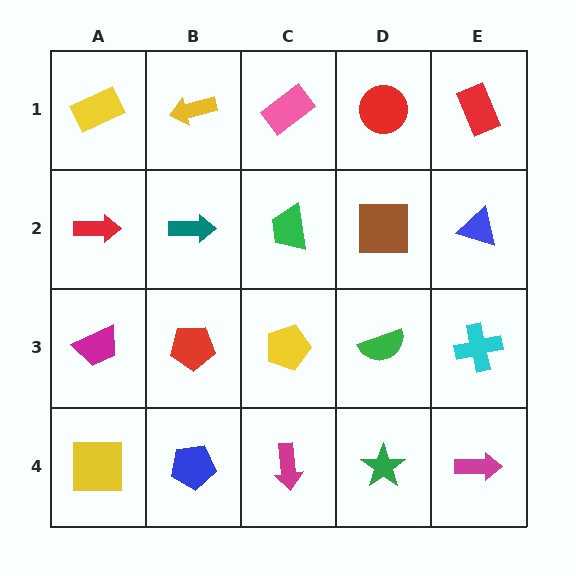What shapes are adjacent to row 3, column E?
A blue triangle (row 2, column E), a magenta arrow (row 4, column E), a green semicircle (row 3, column D).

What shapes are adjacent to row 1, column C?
A green trapezoid (row 2, column C), a yellow arrow (row 1, column B), a red circle (row 1, column D).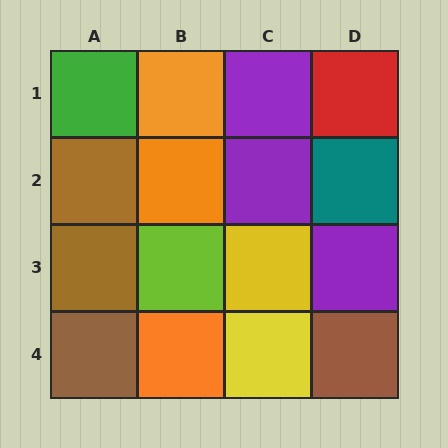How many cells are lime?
1 cell is lime.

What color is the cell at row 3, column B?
Lime.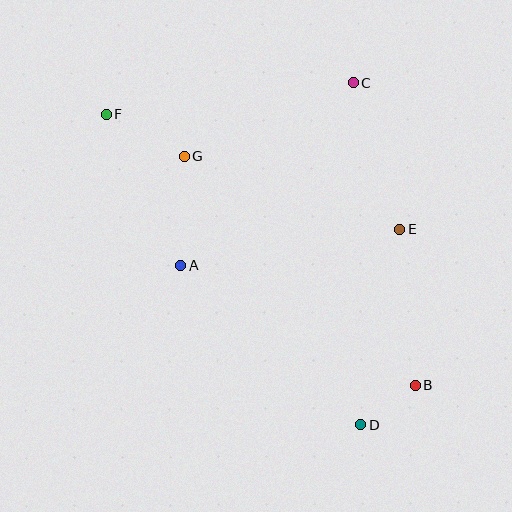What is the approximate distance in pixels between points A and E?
The distance between A and E is approximately 222 pixels.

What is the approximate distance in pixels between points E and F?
The distance between E and F is approximately 315 pixels.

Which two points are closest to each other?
Points B and D are closest to each other.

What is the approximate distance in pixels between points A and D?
The distance between A and D is approximately 241 pixels.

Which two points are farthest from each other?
Points B and F are farthest from each other.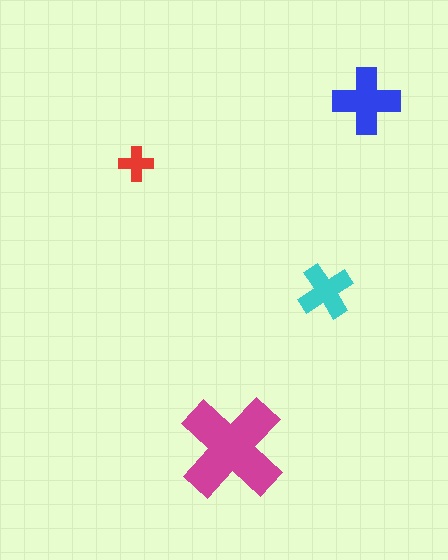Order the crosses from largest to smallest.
the magenta one, the blue one, the cyan one, the red one.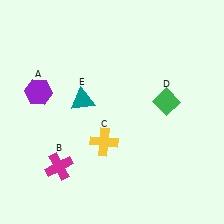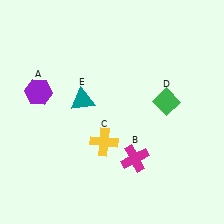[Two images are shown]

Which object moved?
The magenta cross (B) moved right.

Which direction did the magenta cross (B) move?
The magenta cross (B) moved right.